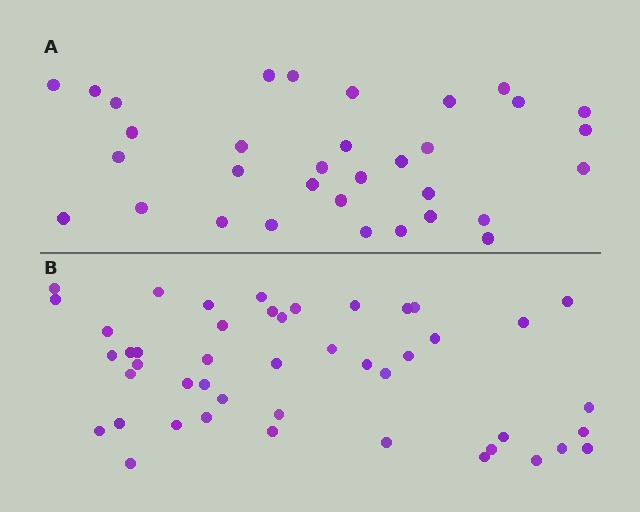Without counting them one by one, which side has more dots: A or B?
Region B (the bottom region) has more dots.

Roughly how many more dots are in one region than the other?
Region B has approximately 15 more dots than region A.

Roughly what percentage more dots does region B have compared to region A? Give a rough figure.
About 40% more.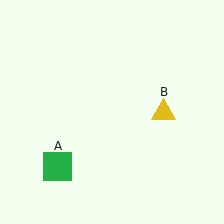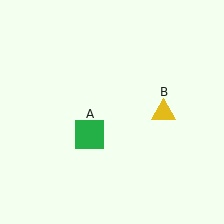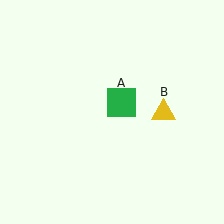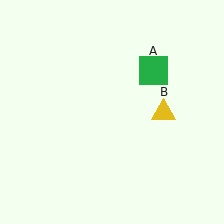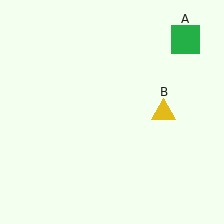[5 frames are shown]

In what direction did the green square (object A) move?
The green square (object A) moved up and to the right.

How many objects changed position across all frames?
1 object changed position: green square (object A).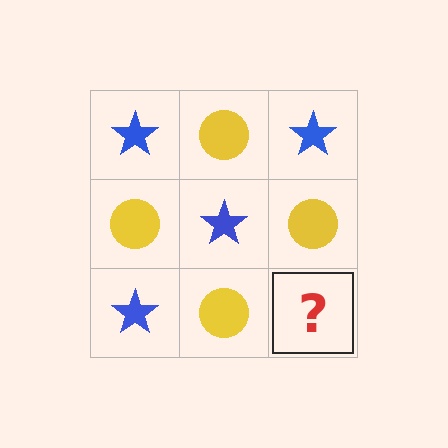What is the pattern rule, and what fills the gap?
The rule is that it alternates blue star and yellow circle in a checkerboard pattern. The gap should be filled with a blue star.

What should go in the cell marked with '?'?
The missing cell should contain a blue star.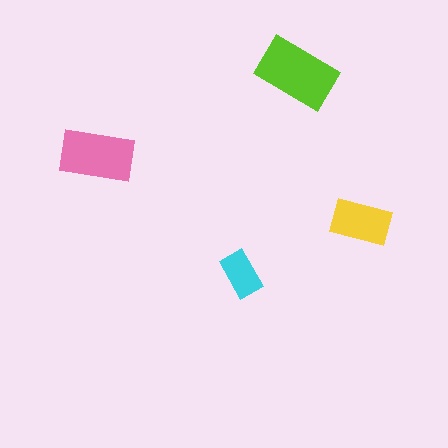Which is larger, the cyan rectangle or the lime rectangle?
The lime one.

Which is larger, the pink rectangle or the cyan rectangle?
The pink one.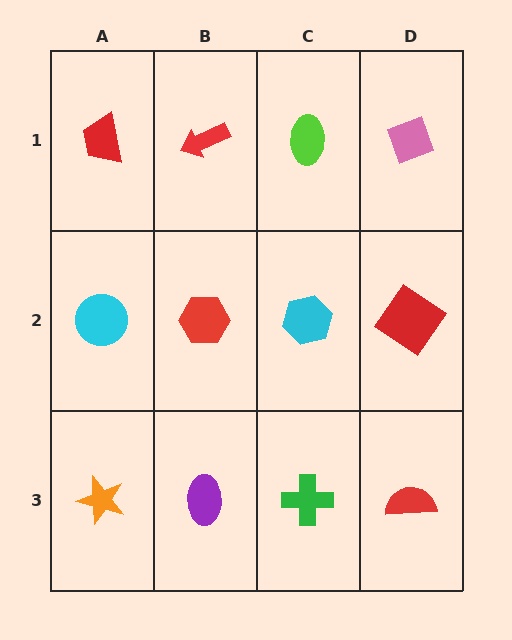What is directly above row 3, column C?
A cyan hexagon.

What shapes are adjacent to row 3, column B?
A red hexagon (row 2, column B), an orange star (row 3, column A), a green cross (row 3, column C).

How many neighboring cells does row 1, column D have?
2.